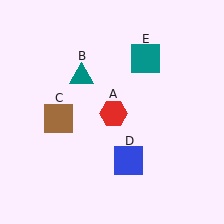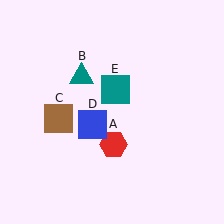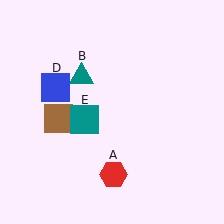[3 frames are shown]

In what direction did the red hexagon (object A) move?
The red hexagon (object A) moved down.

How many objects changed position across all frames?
3 objects changed position: red hexagon (object A), blue square (object D), teal square (object E).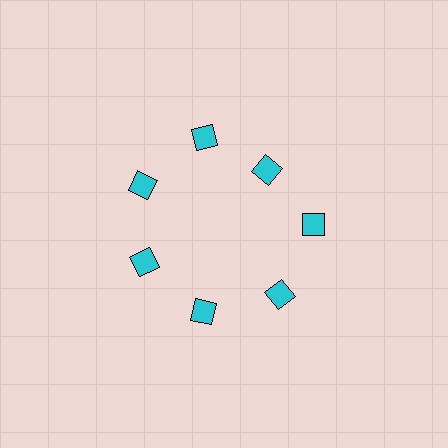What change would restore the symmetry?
The symmetry would be restored by moving it outward, back onto the ring so that all 7 squares sit at equal angles and equal distance from the center.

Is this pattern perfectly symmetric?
No. The 7 cyan squares are arranged in a ring, but one element near the 1 o'clock position is pulled inward toward the center, breaking the 7-fold rotational symmetry.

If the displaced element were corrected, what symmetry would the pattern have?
It would have 7-fold rotational symmetry — the pattern would map onto itself every 51 degrees.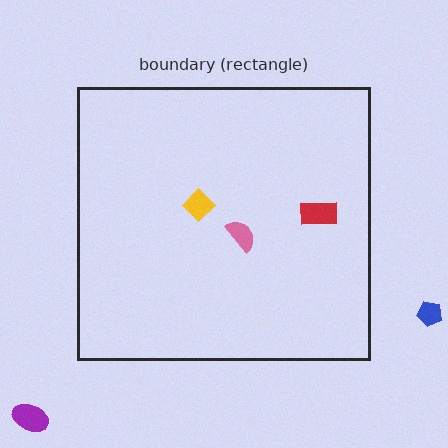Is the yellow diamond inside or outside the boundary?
Inside.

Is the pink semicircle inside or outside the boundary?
Inside.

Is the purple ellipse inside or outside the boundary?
Outside.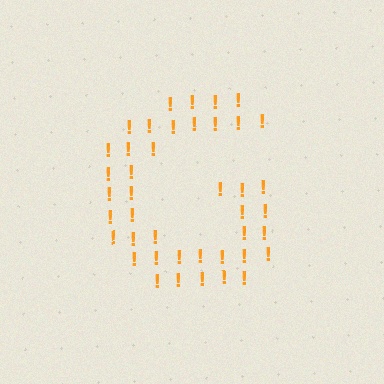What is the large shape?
The large shape is the letter G.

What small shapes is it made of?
It is made of small exclamation marks.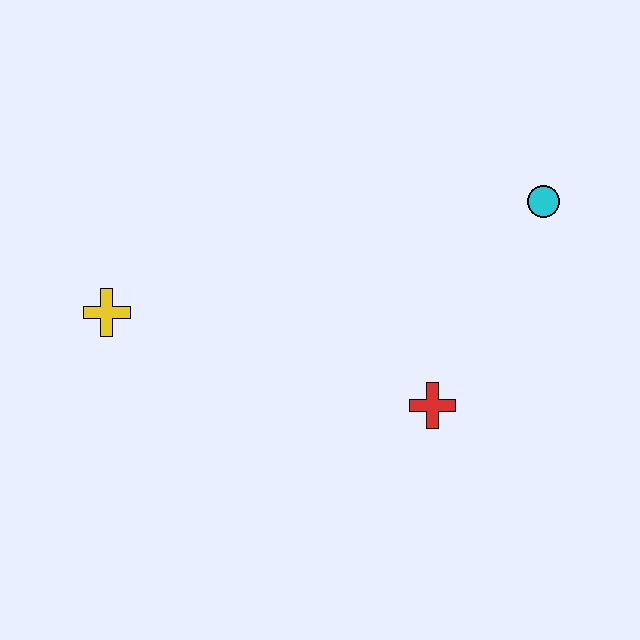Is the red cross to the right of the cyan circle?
No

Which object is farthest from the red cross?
The yellow cross is farthest from the red cross.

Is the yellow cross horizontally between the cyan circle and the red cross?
No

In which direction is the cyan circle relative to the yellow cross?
The cyan circle is to the right of the yellow cross.